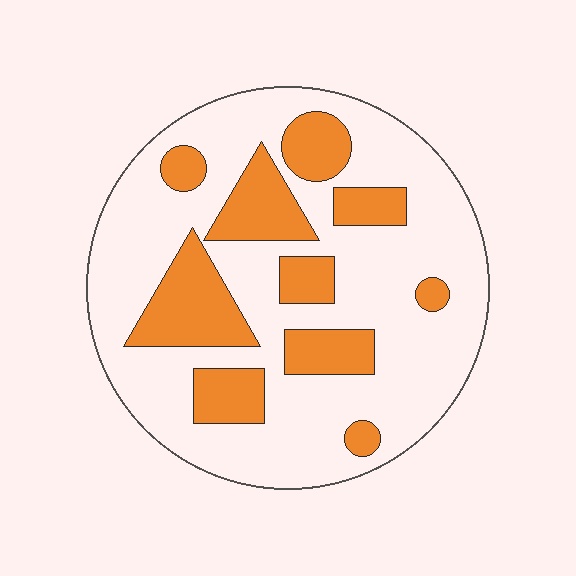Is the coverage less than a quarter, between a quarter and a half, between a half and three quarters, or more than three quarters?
Between a quarter and a half.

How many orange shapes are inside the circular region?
10.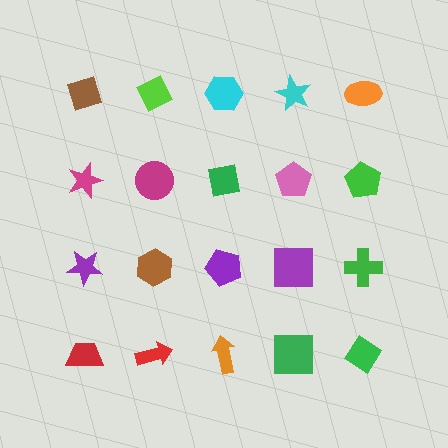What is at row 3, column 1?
A purple star.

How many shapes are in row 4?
5 shapes.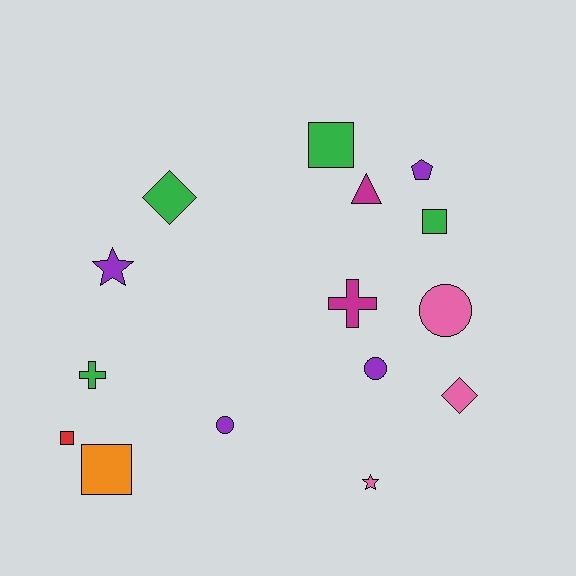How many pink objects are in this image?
There are 3 pink objects.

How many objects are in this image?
There are 15 objects.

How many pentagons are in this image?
There is 1 pentagon.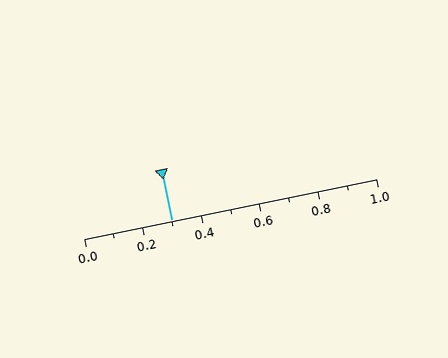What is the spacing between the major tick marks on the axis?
The major ticks are spaced 0.2 apart.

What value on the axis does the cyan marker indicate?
The marker indicates approximately 0.3.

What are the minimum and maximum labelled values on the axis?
The axis runs from 0.0 to 1.0.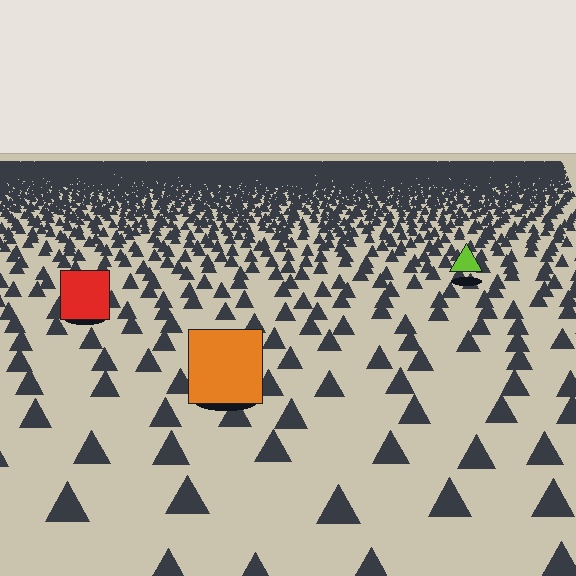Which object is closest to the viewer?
The orange square is closest. The texture marks near it are larger and more spread out.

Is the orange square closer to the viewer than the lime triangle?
Yes. The orange square is closer — you can tell from the texture gradient: the ground texture is coarser near it.